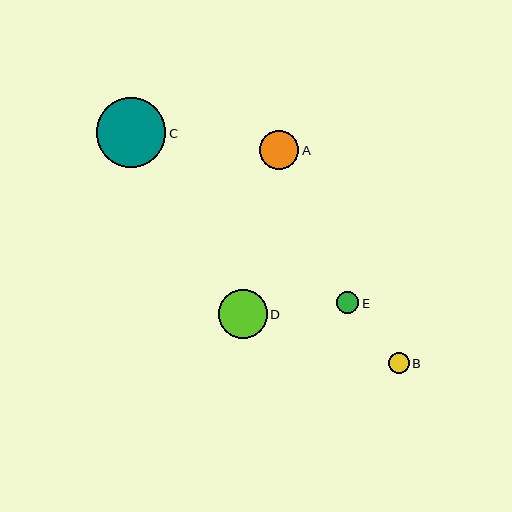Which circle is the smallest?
Circle B is the smallest with a size of approximately 21 pixels.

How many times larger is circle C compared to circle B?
Circle C is approximately 3.4 times the size of circle B.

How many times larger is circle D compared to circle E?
Circle D is approximately 2.2 times the size of circle E.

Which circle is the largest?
Circle C is the largest with a size of approximately 69 pixels.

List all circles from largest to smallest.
From largest to smallest: C, D, A, E, B.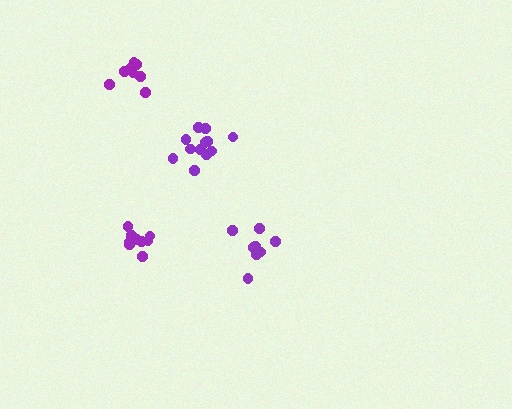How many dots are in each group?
Group 1: 9 dots, Group 2: 8 dots, Group 3: 12 dots, Group 4: 9 dots (38 total).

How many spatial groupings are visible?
There are 4 spatial groupings.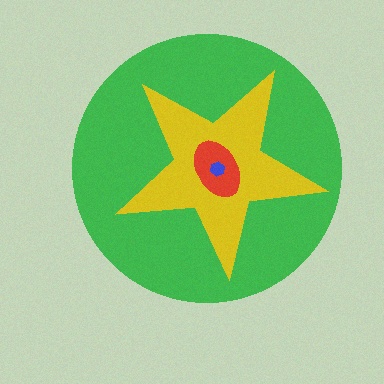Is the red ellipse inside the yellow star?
Yes.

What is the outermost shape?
The green circle.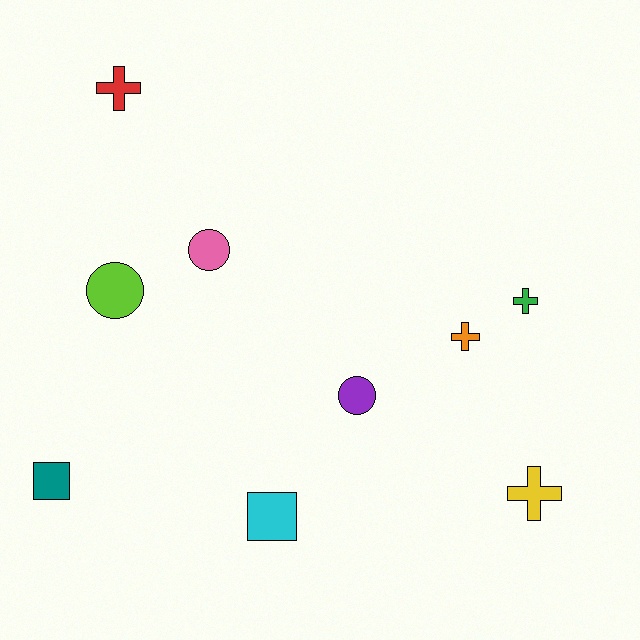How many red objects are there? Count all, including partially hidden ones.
There is 1 red object.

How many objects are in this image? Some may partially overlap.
There are 9 objects.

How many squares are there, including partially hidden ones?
There are 2 squares.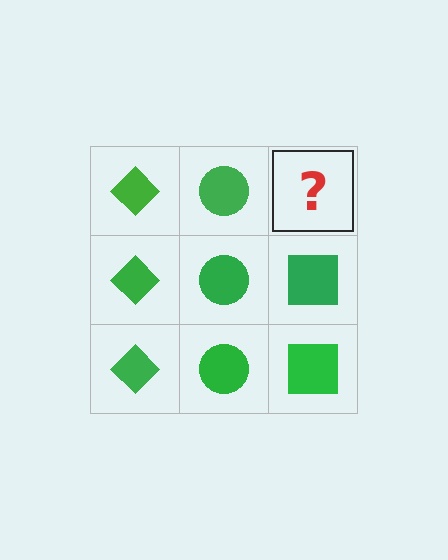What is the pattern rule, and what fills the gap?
The rule is that each column has a consistent shape. The gap should be filled with a green square.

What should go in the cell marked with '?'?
The missing cell should contain a green square.